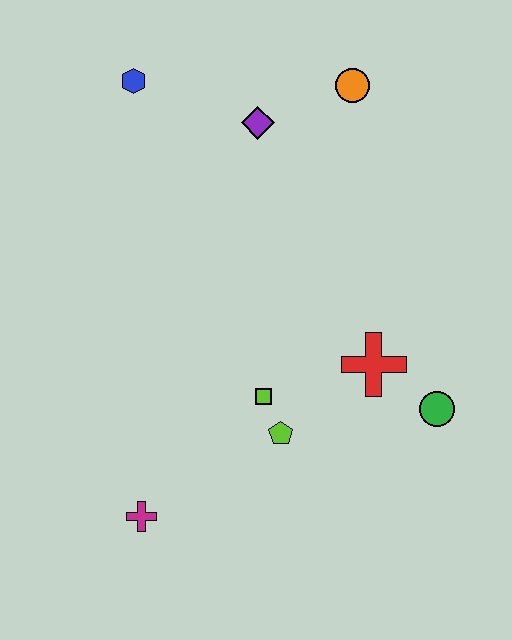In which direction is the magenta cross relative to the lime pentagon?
The magenta cross is to the left of the lime pentagon.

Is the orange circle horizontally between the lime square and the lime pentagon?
No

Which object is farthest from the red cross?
The blue hexagon is farthest from the red cross.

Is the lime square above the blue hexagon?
No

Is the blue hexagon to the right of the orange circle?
No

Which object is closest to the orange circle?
The purple diamond is closest to the orange circle.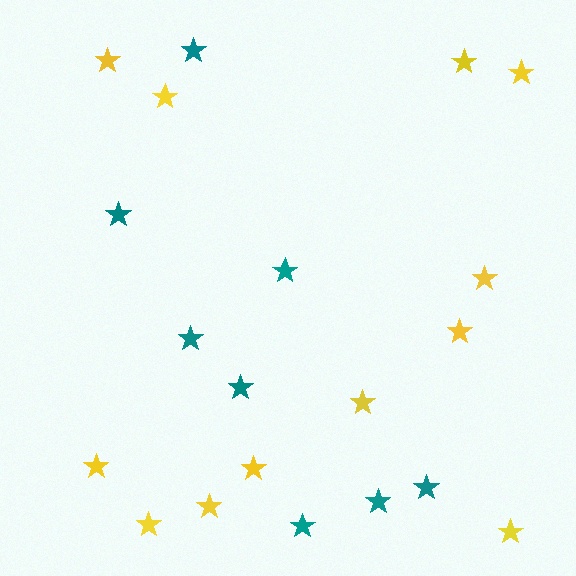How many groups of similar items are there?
There are 2 groups: one group of teal stars (8) and one group of yellow stars (12).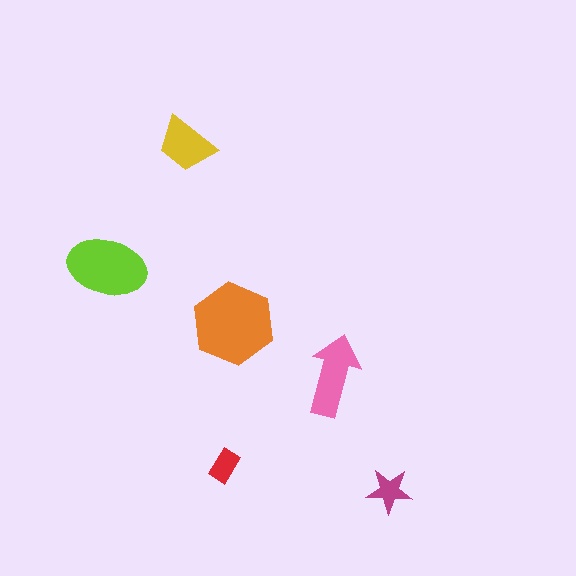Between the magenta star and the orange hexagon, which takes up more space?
The orange hexagon.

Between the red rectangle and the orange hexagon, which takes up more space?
The orange hexagon.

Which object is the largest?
The orange hexagon.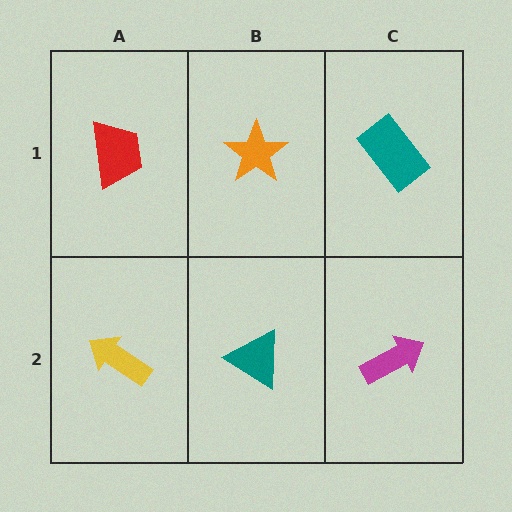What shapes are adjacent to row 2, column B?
An orange star (row 1, column B), a yellow arrow (row 2, column A), a magenta arrow (row 2, column C).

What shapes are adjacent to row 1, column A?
A yellow arrow (row 2, column A), an orange star (row 1, column B).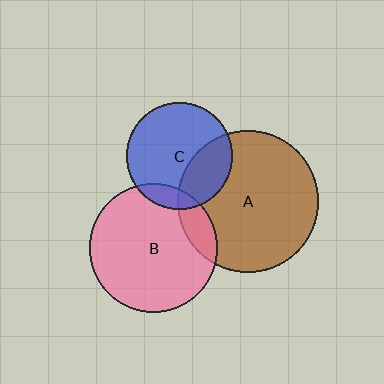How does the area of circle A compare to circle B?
Approximately 1.2 times.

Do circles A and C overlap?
Yes.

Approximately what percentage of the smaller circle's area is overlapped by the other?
Approximately 30%.